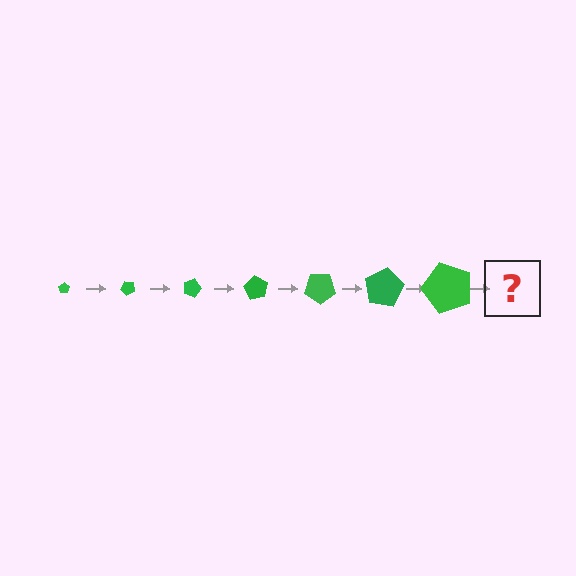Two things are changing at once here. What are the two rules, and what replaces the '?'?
The two rules are that the pentagon grows larger each step and it rotates 45 degrees each step. The '?' should be a pentagon, larger than the previous one and rotated 315 degrees from the start.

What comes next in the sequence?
The next element should be a pentagon, larger than the previous one and rotated 315 degrees from the start.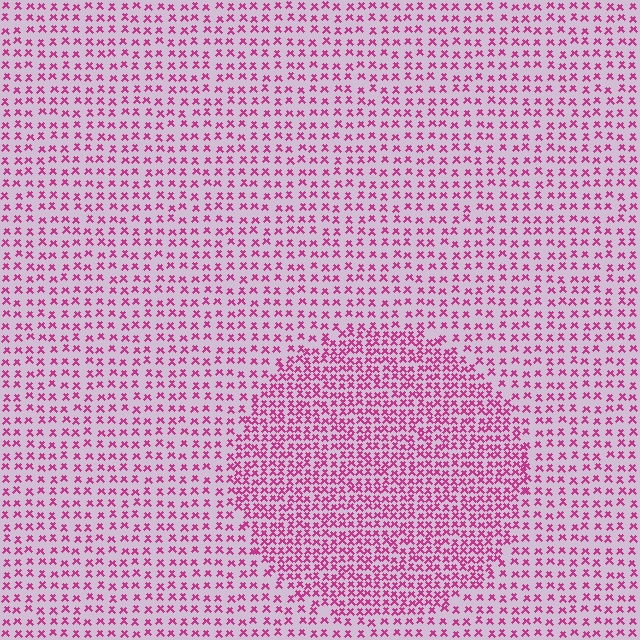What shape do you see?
I see a circle.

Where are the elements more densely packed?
The elements are more densely packed inside the circle boundary.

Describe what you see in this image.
The image contains small magenta elements arranged at two different densities. A circle-shaped region is visible where the elements are more densely packed than the surrounding area.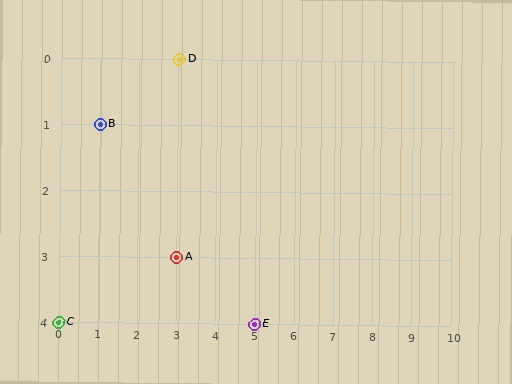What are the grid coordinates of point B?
Point B is at grid coordinates (1, 1).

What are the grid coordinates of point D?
Point D is at grid coordinates (3, 0).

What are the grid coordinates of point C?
Point C is at grid coordinates (0, 4).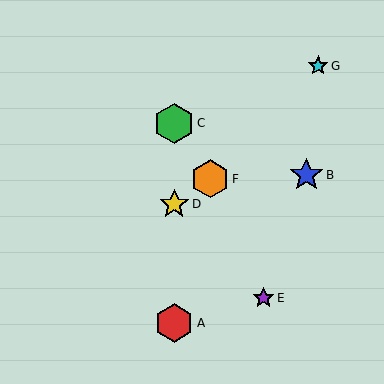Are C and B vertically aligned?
No, C is at x≈174 and B is at x≈306.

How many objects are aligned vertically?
3 objects (A, C, D) are aligned vertically.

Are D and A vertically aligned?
Yes, both are at x≈174.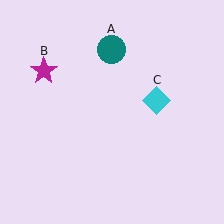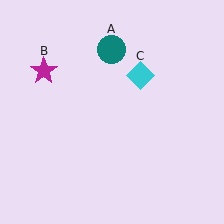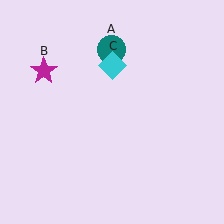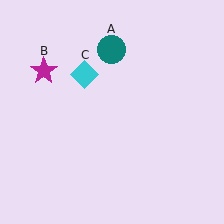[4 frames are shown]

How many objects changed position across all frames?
1 object changed position: cyan diamond (object C).